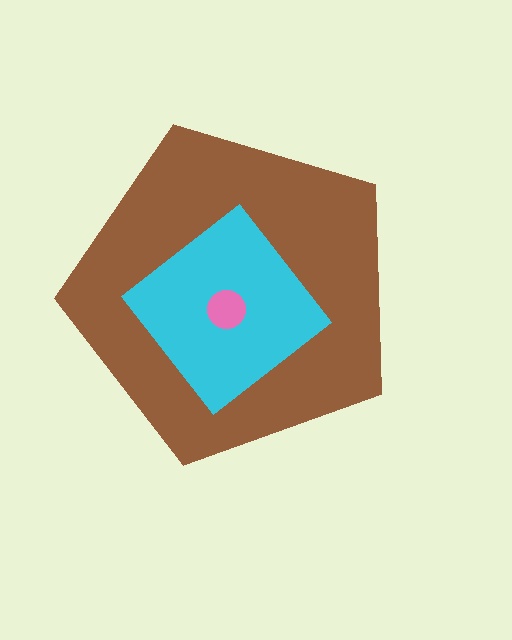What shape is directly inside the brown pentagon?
The cyan diamond.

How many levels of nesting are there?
3.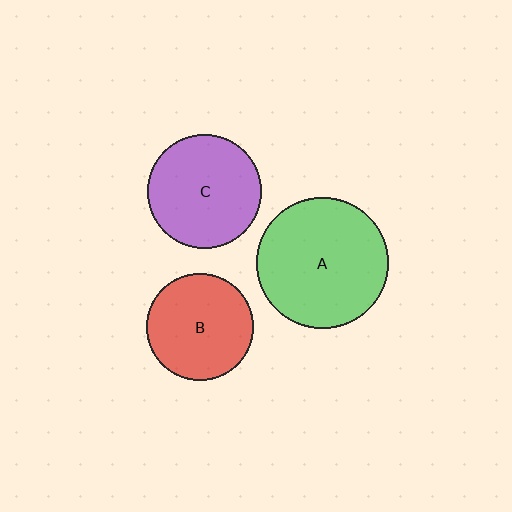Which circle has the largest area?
Circle A (green).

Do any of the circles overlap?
No, none of the circles overlap.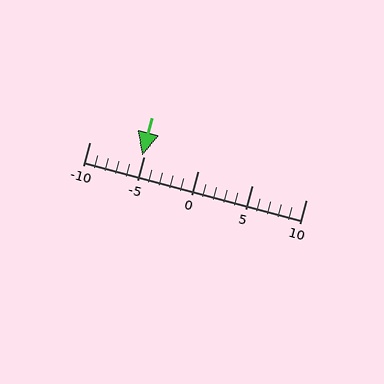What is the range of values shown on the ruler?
The ruler shows values from -10 to 10.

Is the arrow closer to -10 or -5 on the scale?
The arrow is closer to -5.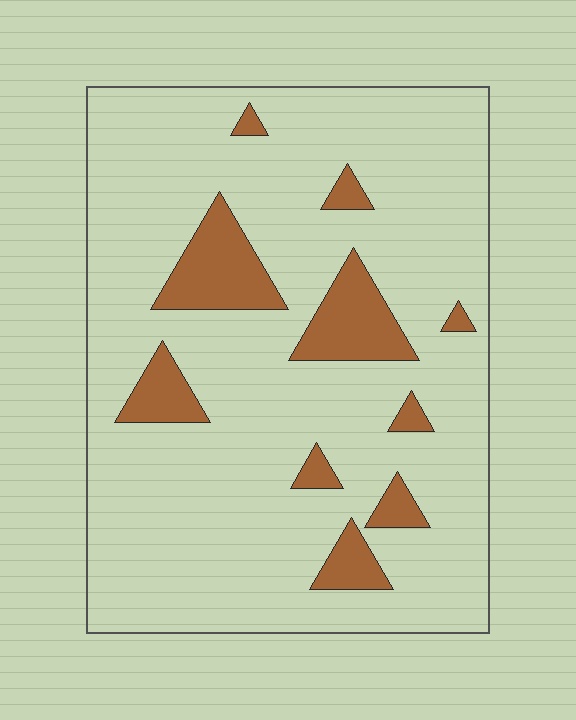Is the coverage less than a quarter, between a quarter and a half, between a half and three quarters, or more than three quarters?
Less than a quarter.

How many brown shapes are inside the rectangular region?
10.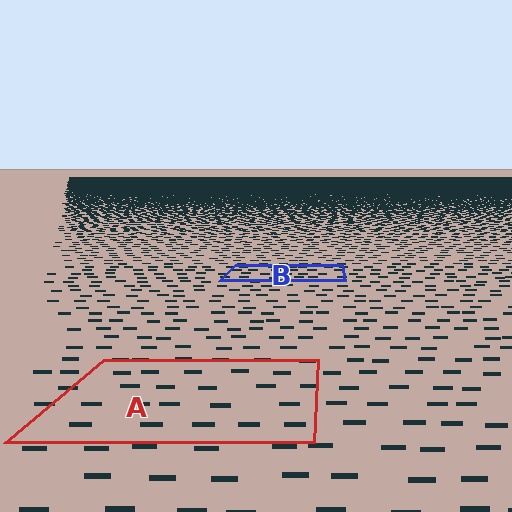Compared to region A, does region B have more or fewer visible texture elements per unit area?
Region B has more texture elements per unit area — they are packed more densely because it is farther away.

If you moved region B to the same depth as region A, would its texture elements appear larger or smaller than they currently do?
They would appear larger. At a closer depth, the same texture elements are projected at a bigger on-screen size.